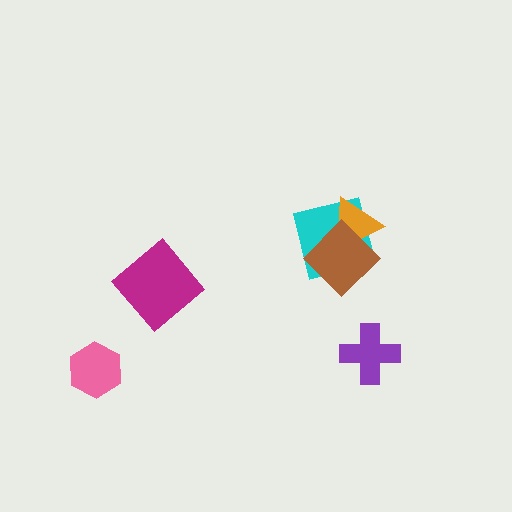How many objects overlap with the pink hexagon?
0 objects overlap with the pink hexagon.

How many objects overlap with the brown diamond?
2 objects overlap with the brown diamond.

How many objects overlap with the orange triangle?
2 objects overlap with the orange triangle.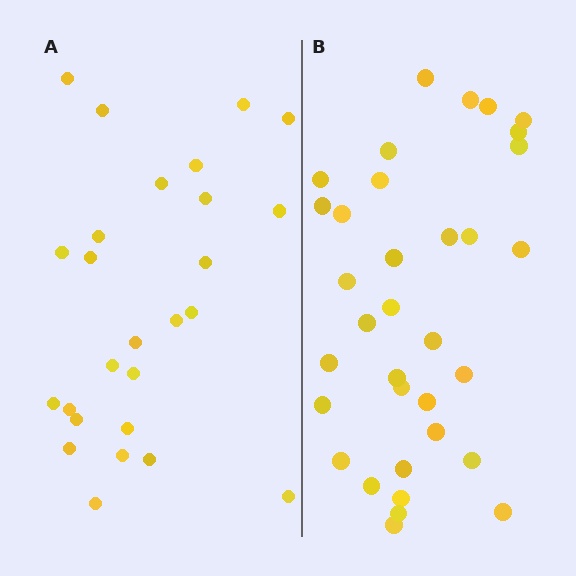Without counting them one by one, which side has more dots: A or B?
Region B (the right region) has more dots.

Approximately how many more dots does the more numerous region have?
Region B has roughly 8 or so more dots than region A.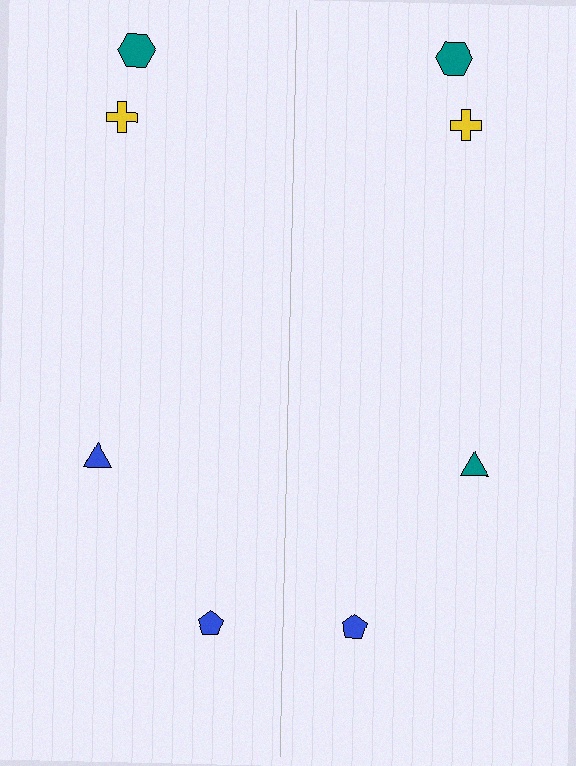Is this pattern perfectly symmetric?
No, the pattern is not perfectly symmetric. The teal triangle on the right side breaks the symmetry — its mirror counterpart is blue.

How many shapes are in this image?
There are 8 shapes in this image.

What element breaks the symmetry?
The teal triangle on the right side breaks the symmetry — its mirror counterpart is blue.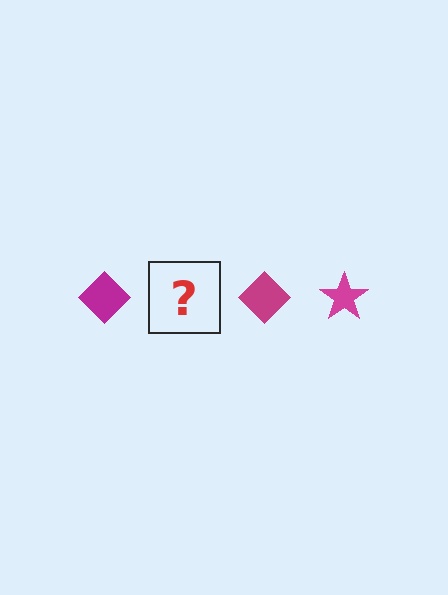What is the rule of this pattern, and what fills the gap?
The rule is that the pattern cycles through diamond, star shapes in magenta. The gap should be filled with a magenta star.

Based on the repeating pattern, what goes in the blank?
The blank should be a magenta star.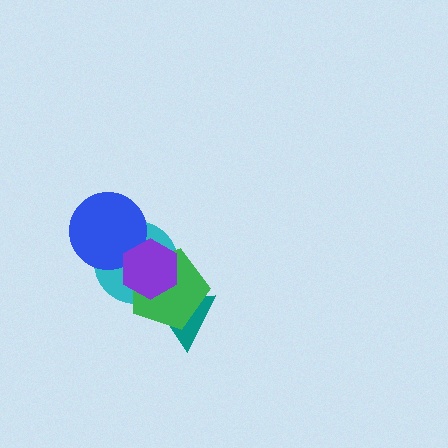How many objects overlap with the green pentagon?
3 objects overlap with the green pentagon.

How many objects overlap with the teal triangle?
2 objects overlap with the teal triangle.